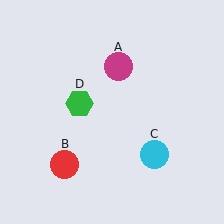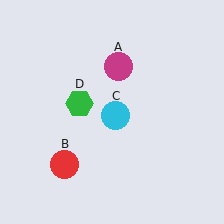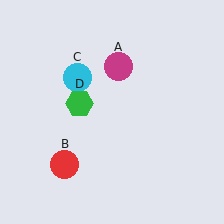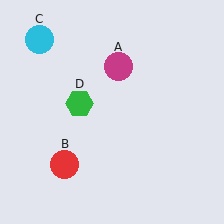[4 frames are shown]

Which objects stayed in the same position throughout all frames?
Magenta circle (object A) and red circle (object B) and green hexagon (object D) remained stationary.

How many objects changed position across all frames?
1 object changed position: cyan circle (object C).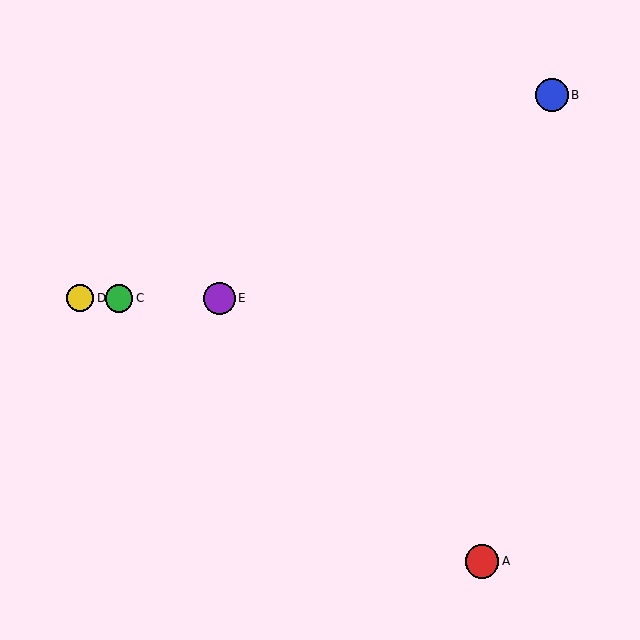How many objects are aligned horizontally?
3 objects (C, D, E) are aligned horizontally.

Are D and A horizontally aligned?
No, D is at y≈298 and A is at y≈561.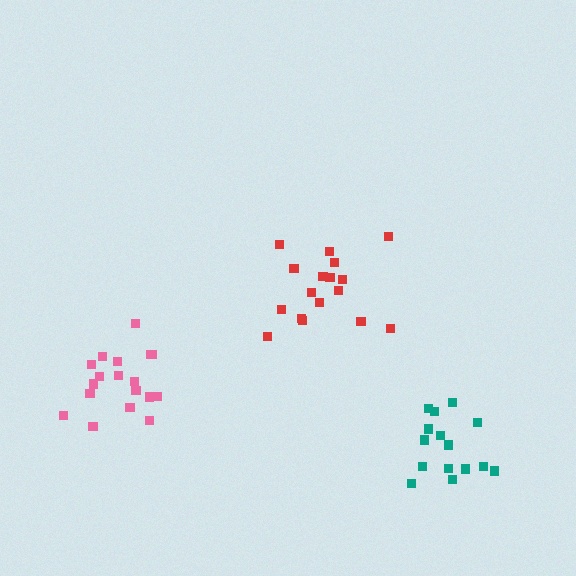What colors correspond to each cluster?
The clusters are colored: pink, teal, red.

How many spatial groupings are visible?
There are 3 spatial groupings.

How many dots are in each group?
Group 1: 18 dots, Group 2: 15 dots, Group 3: 17 dots (50 total).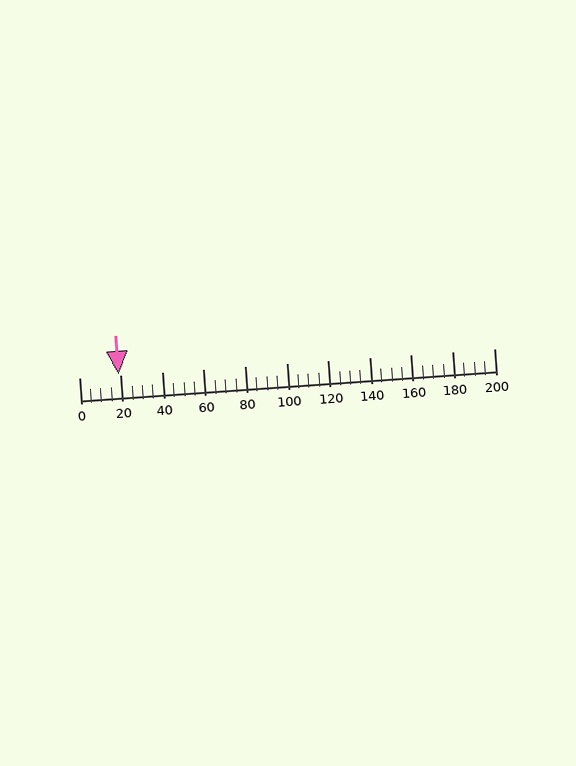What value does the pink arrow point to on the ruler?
The pink arrow points to approximately 19.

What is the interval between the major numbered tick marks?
The major tick marks are spaced 20 units apart.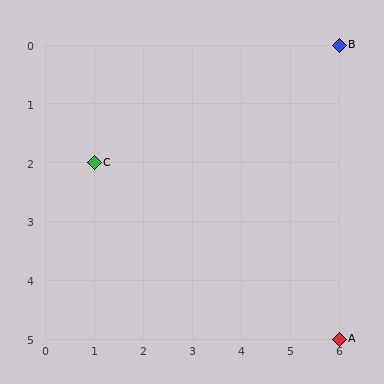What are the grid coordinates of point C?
Point C is at grid coordinates (1, 2).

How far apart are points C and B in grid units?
Points C and B are 5 columns and 2 rows apart (about 5.4 grid units diagonally).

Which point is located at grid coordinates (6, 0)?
Point B is at (6, 0).